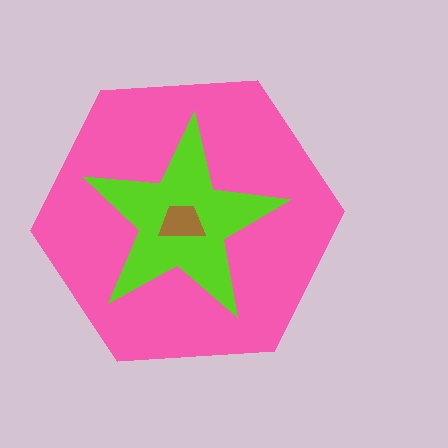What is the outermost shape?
The pink hexagon.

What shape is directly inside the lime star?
The brown trapezoid.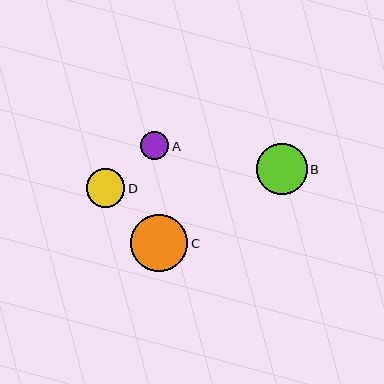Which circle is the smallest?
Circle A is the smallest with a size of approximately 28 pixels.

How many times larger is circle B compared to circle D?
Circle B is approximately 1.3 times the size of circle D.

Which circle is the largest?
Circle C is the largest with a size of approximately 58 pixels.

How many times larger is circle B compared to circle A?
Circle B is approximately 1.8 times the size of circle A.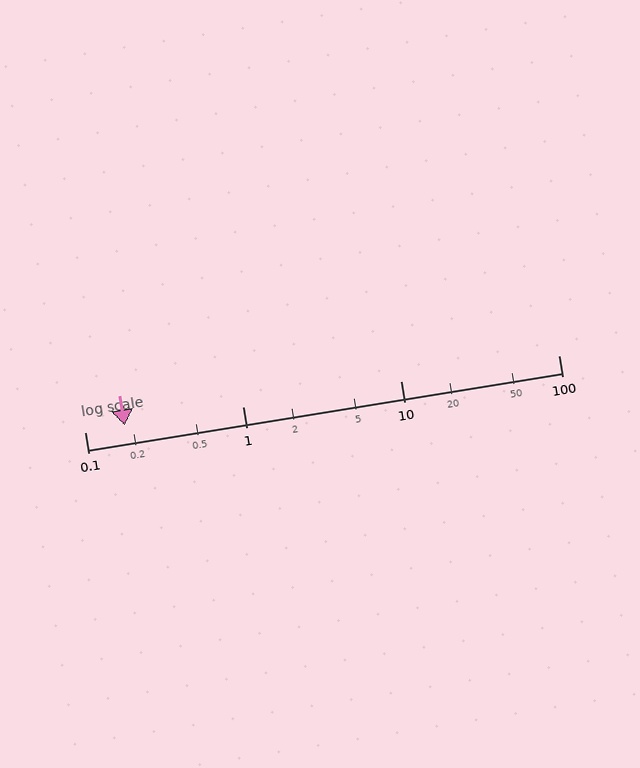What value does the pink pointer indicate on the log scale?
The pointer indicates approximately 0.18.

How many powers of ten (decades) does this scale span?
The scale spans 3 decades, from 0.1 to 100.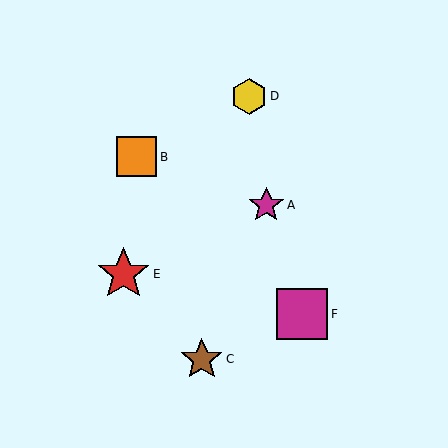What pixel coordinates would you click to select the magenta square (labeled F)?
Click at (302, 314) to select the magenta square F.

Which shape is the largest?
The red star (labeled E) is the largest.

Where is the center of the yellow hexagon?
The center of the yellow hexagon is at (249, 96).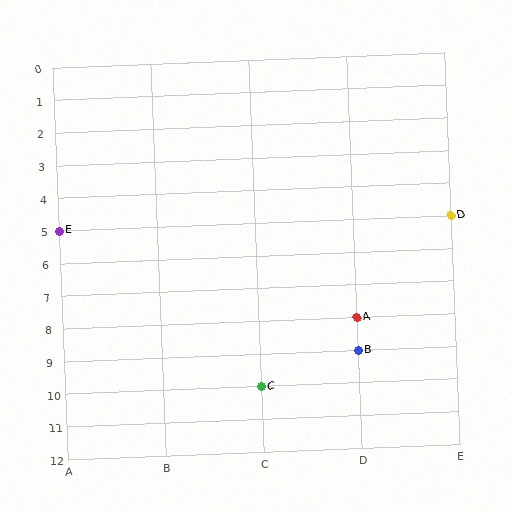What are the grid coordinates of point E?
Point E is at grid coordinates (A, 5).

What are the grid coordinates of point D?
Point D is at grid coordinates (E, 5).